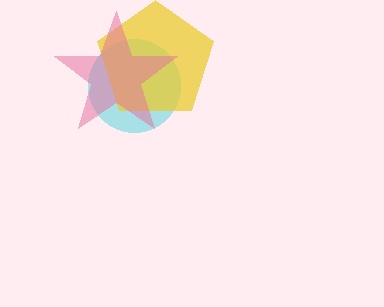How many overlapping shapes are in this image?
There are 3 overlapping shapes in the image.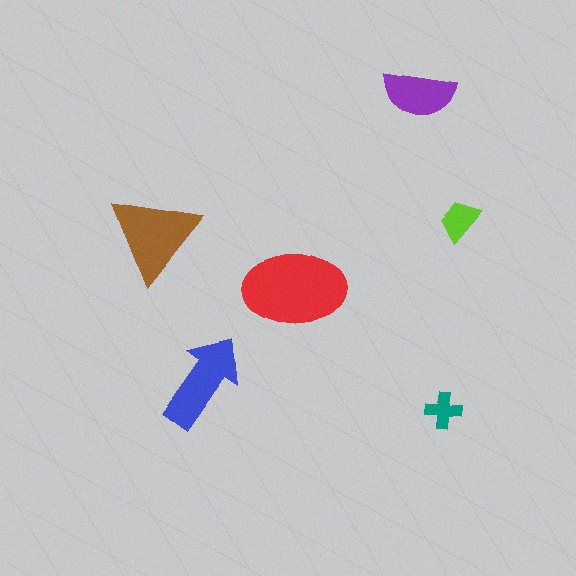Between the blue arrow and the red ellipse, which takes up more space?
The red ellipse.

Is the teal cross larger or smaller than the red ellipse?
Smaller.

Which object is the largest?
The red ellipse.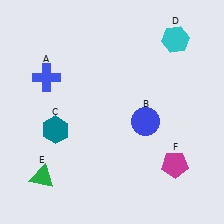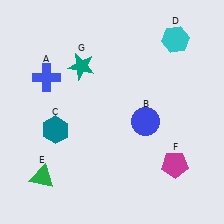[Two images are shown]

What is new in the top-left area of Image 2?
A teal star (G) was added in the top-left area of Image 2.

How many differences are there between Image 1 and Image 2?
There is 1 difference between the two images.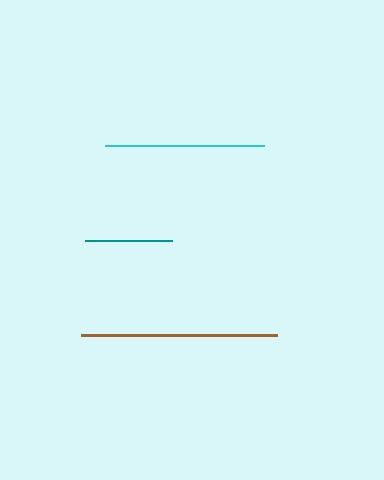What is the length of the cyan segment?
The cyan segment is approximately 159 pixels long.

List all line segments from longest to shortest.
From longest to shortest: brown, cyan, teal.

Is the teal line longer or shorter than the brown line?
The brown line is longer than the teal line.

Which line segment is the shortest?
The teal line is the shortest at approximately 86 pixels.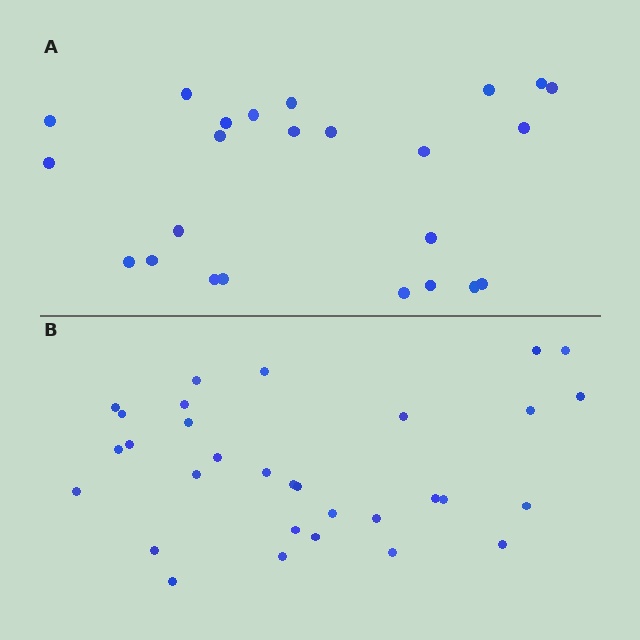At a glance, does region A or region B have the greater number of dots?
Region B (the bottom region) has more dots.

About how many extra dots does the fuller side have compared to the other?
Region B has roughly 8 or so more dots than region A.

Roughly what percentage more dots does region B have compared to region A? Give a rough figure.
About 30% more.